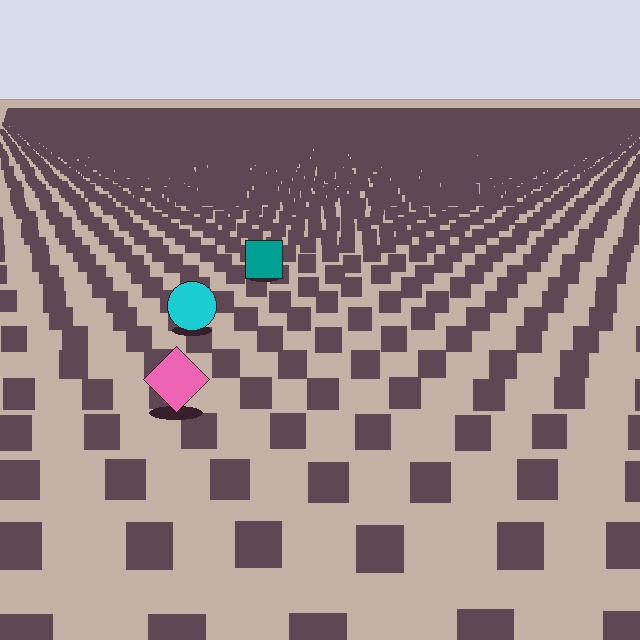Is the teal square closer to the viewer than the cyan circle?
No. The cyan circle is closer — you can tell from the texture gradient: the ground texture is coarser near it.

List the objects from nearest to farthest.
From nearest to farthest: the pink diamond, the cyan circle, the teal square.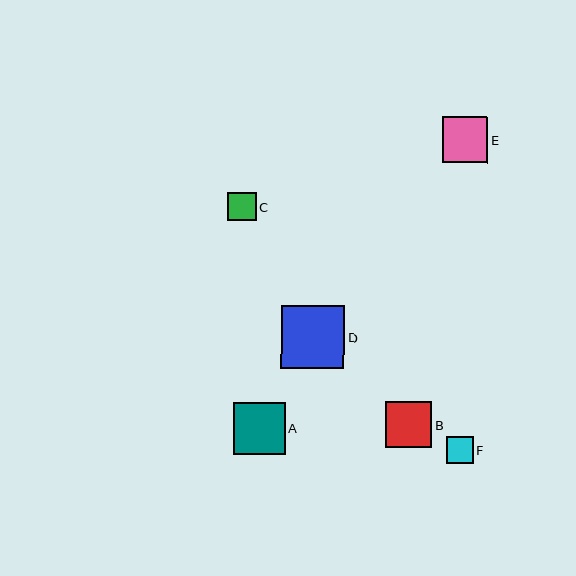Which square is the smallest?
Square F is the smallest with a size of approximately 27 pixels.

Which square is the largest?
Square D is the largest with a size of approximately 63 pixels.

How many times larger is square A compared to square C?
Square A is approximately 1.9 times the size of square C.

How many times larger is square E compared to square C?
Square E is approximately 1.6 times the size of square C.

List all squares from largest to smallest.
From largest to smallest: D, A, B, E, C, F.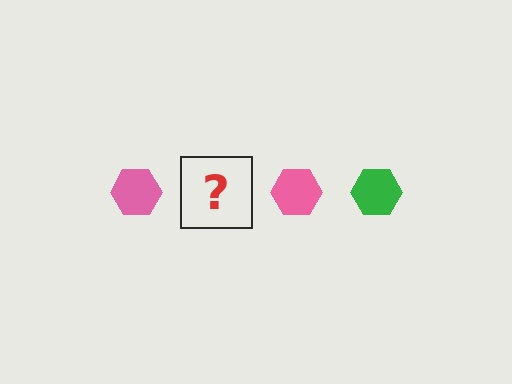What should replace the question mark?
The question mark should be replaced with a green hexagon.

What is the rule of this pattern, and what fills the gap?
The rule is that the pattern cycles through pink, green hexagons. The gap should be filled with a green hexagon.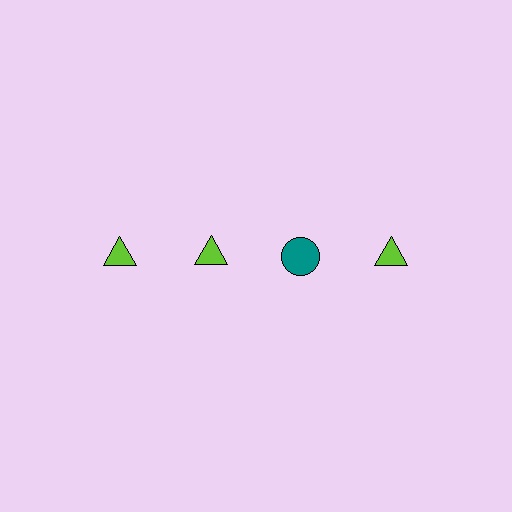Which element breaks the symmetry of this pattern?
The teal circle in the top row, center column breaks the symmetry. All other shapes are lime triangles.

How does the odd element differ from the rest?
It differs in both color (teal instead of lime) and shape (circle instead of triangle).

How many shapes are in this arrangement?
There are 4 shapes arranged in a grid pattern.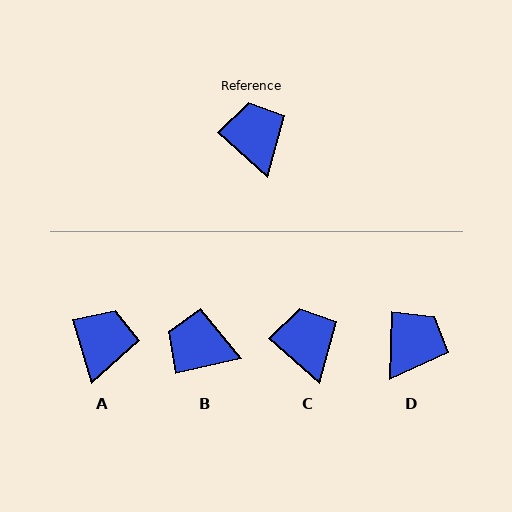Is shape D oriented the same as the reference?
No, it is off by about 50 degrees.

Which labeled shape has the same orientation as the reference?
C.